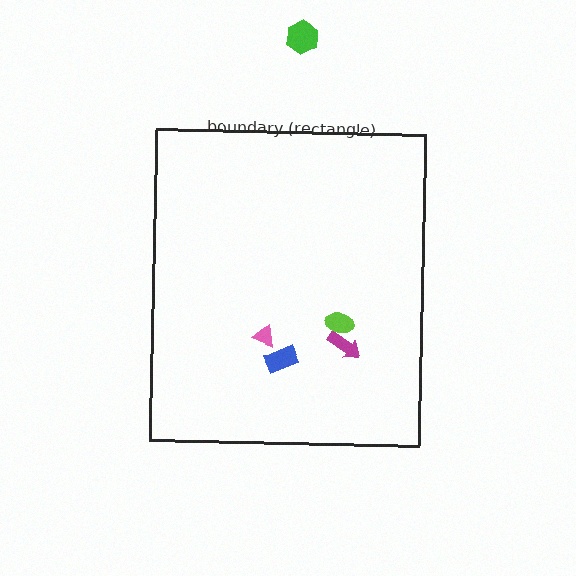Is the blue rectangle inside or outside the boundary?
Inside.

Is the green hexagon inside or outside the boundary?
Outside.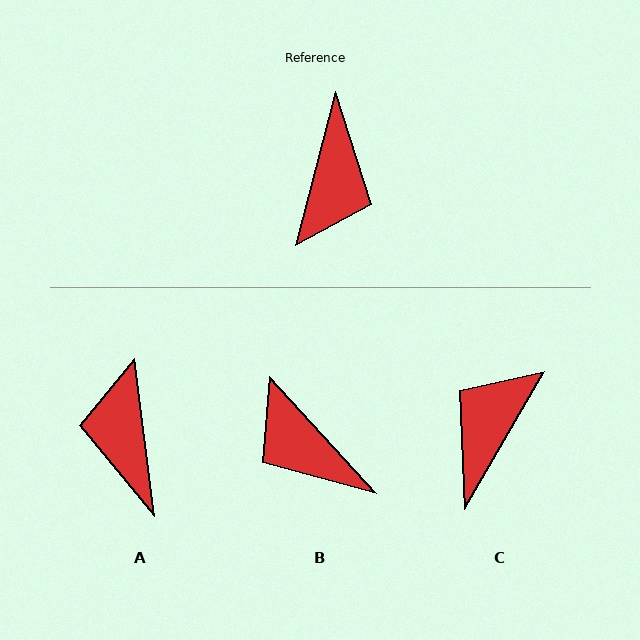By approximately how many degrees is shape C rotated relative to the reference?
Approximately 164 degrees counter-clockwise.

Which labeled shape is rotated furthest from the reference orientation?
C, about 164 degrees away.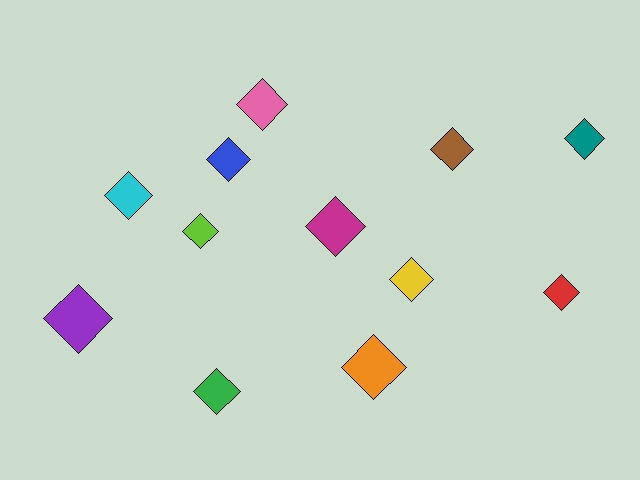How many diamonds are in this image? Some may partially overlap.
There are 12 diamonds.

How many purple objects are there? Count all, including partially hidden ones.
There is 1 purple object.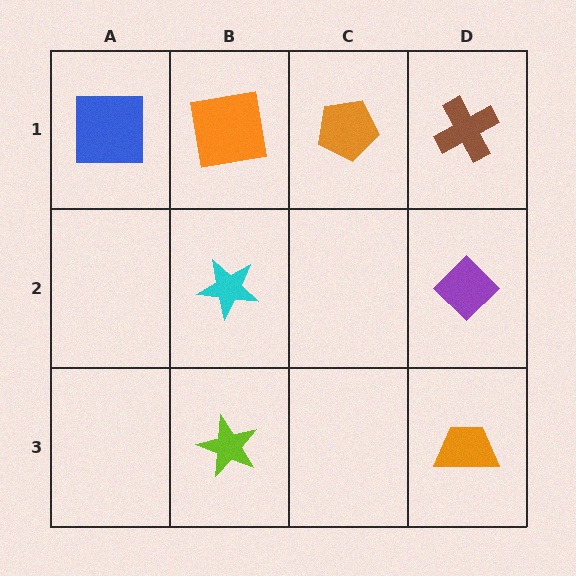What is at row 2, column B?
A cyan star.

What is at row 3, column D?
An orange trapezoid.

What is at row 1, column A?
A blue square.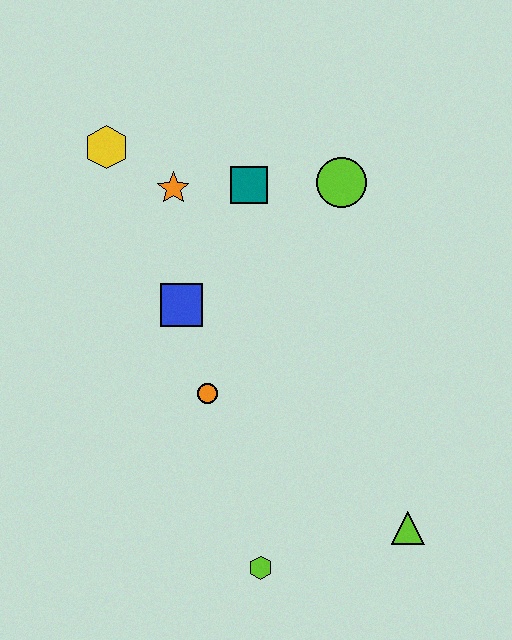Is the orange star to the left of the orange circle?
Yes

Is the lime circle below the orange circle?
No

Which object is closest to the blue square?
The orange circle is closest to the blue square.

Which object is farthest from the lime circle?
The lime hexagon is farthest from the lime circle.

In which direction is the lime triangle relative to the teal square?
The lime triangle is below the teal square.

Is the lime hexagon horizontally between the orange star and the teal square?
No